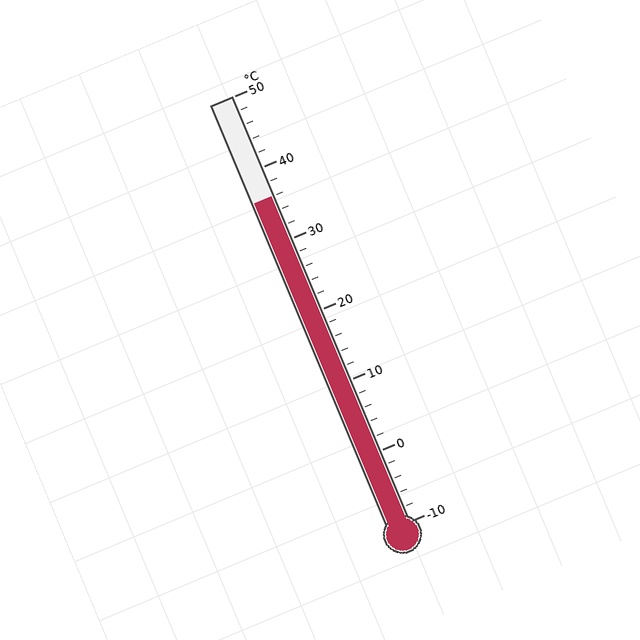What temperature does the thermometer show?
The thermometer shows approximately 36°C.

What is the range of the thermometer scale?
The thermometer scale ranges from -10°C to 50°C.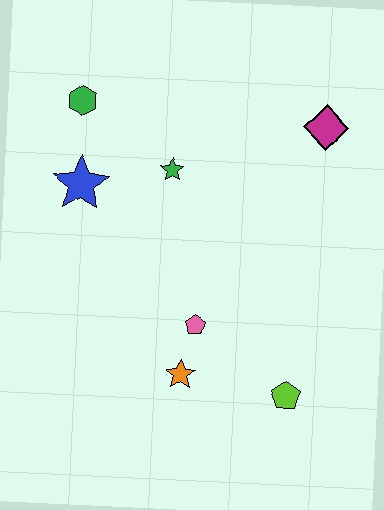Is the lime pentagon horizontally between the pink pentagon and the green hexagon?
No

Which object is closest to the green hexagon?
The blue star is closest to the green hexagon.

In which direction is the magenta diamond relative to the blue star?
The magenta diamond is to the right of the blue star.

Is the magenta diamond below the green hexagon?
Yes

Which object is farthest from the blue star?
The lime pentagon is farthest from the blue star.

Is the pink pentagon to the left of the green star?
No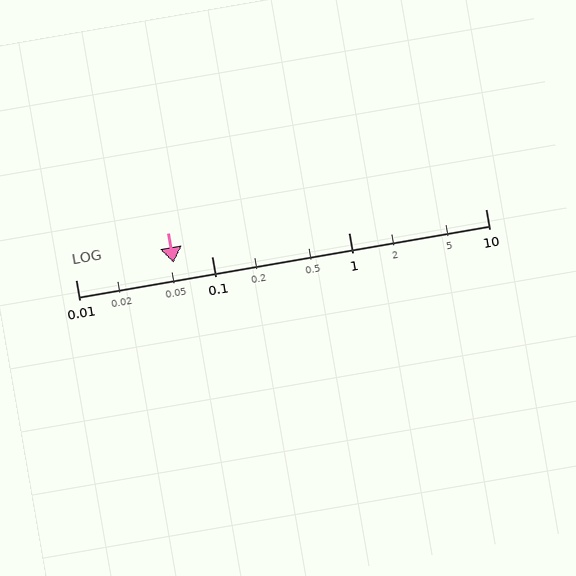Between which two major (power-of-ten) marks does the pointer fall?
The pointer is between 0.01 and 0.1.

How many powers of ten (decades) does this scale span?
The scale spans 3 decades, from 0.01 to 10.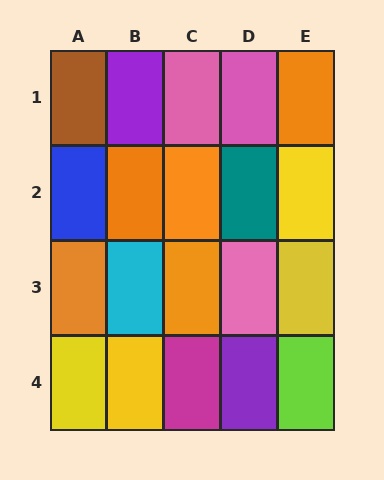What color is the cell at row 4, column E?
Lime.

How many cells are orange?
5 cells are orange.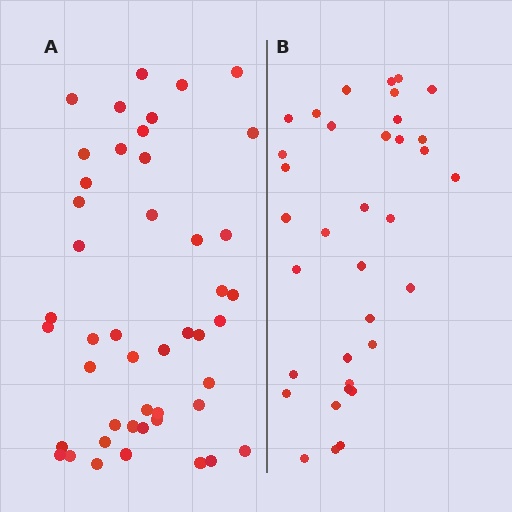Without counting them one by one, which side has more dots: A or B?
Region A (the left region) has more dots.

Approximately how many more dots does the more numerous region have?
Region A has roughly 12 or so more dots than region B.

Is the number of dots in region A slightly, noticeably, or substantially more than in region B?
Region A has noticeably more, but not dramatically so. The ratio is roughly 1.3 to 1.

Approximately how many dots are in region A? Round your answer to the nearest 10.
About 50 dots. (The exact count is 46, which rounds to 50.)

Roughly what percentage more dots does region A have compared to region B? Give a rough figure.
About 30% more.